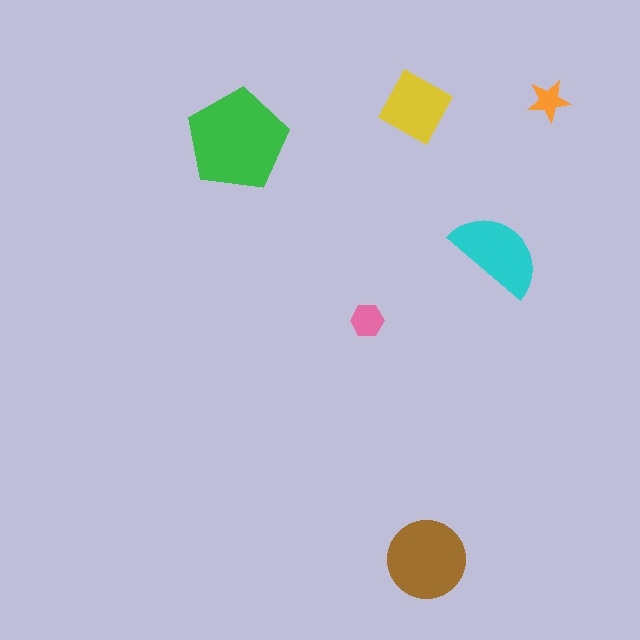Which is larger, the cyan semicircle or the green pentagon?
The green pentagon.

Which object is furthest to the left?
The green pentagon is leftmost.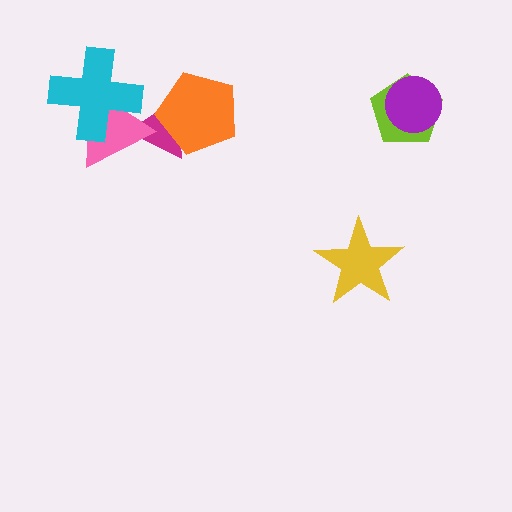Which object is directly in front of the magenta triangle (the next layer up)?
The pink triangle is directly in front of the magenta triangle.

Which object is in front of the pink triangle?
The cyan cross is in front of the pink triangle.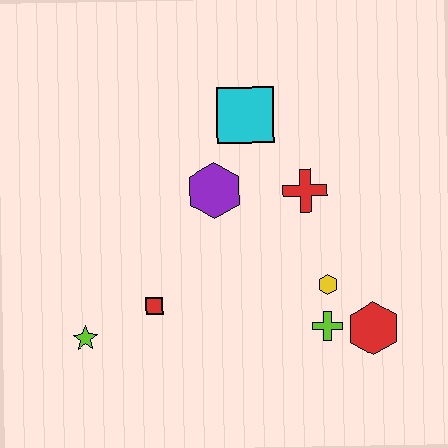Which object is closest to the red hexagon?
The lime cross is closest to the red hexagon.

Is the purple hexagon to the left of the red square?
No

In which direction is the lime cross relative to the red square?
The lime cross is to the right of the red square.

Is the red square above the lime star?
Yes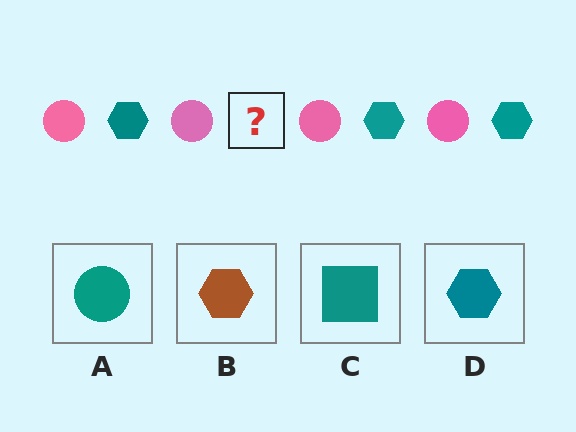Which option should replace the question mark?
Option D.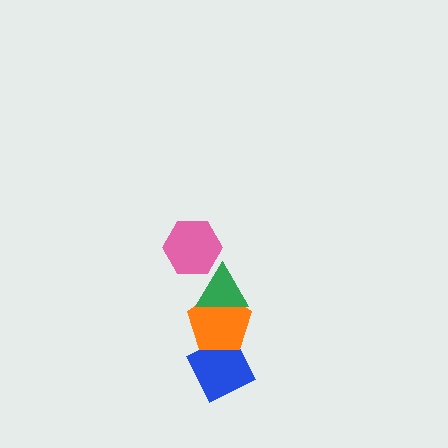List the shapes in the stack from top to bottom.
From top to bottom: the pink hexagon, the green triangle, the orange pentagon, the blue diamond.